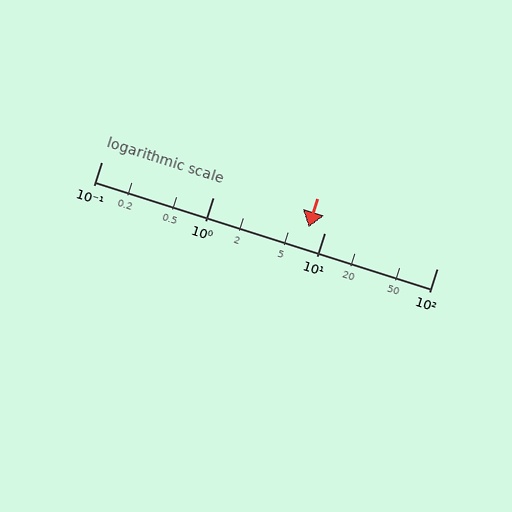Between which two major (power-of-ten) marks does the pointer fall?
The pointer is between 1 and 10.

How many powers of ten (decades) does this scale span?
The scale spans 3 decades, from 0.1 to 100.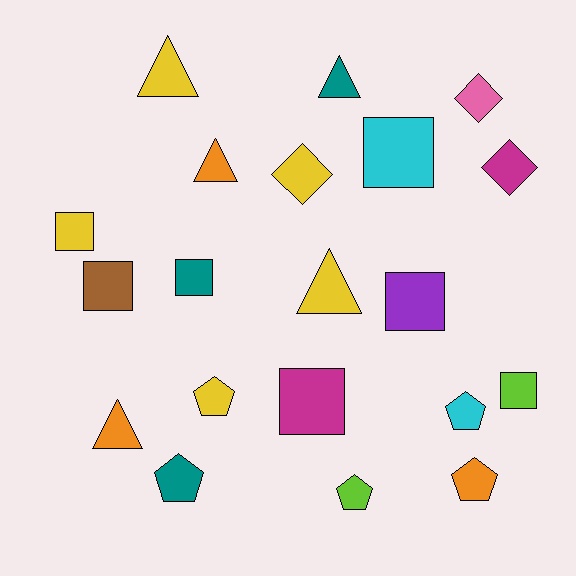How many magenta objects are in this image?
There are 2 magenta objects.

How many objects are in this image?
There are 20 objects.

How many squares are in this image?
There are 7 squares.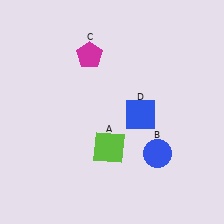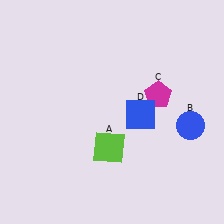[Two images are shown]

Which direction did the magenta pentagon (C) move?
The magenta pentagon (C) moved right.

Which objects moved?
The objects that moved are: the blue circle (B), the magenta pentagon (C).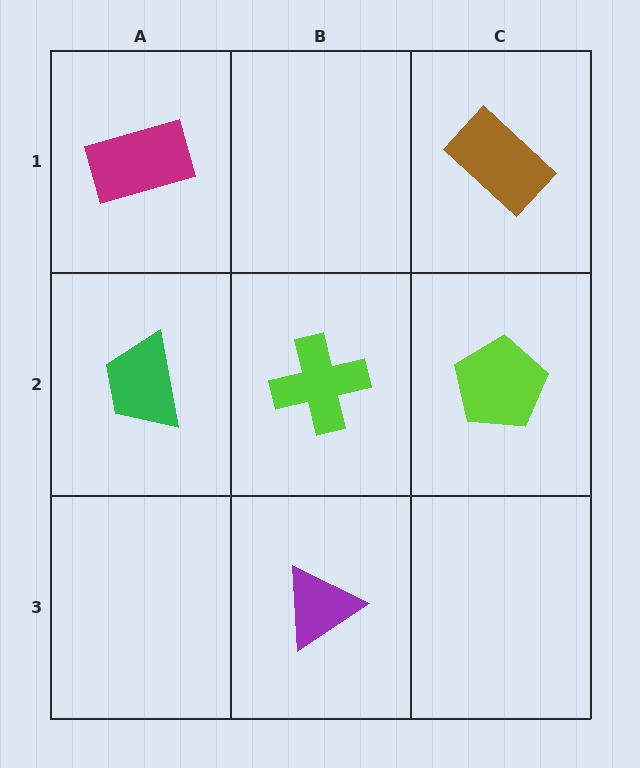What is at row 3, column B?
A purple triangle.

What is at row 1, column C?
A brown rectangle.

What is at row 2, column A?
A green trapezoid.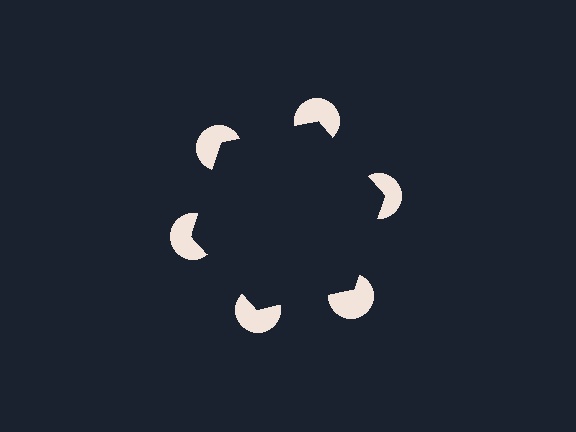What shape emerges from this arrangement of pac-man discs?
An illusory hexagon — its edges are inferred from the aligned wedge cuts in the pac-man discs, not physically drawn.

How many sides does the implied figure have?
6 sides.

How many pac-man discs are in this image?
There are 6 — one at each vertex of the illusory hexagon.